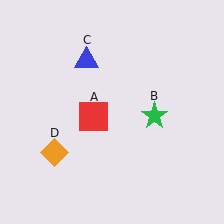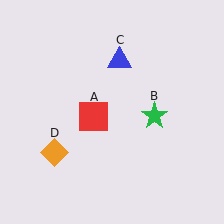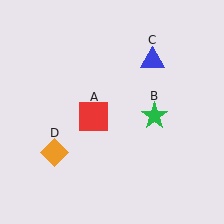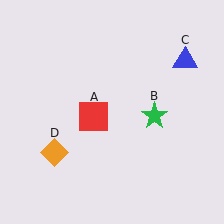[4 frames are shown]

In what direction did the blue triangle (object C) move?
The blue triangle (object C) moved right.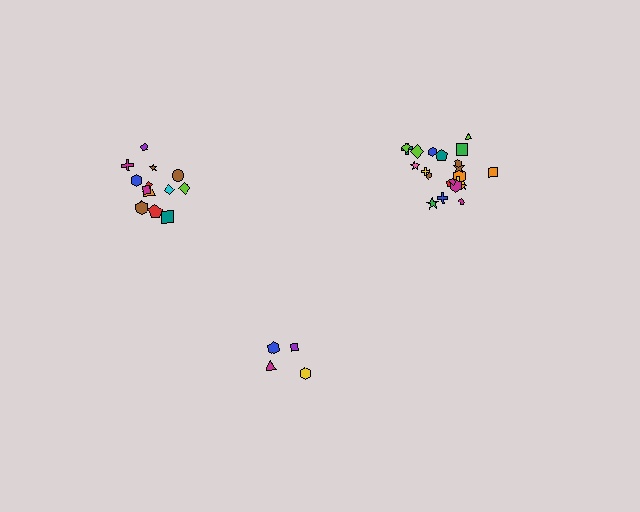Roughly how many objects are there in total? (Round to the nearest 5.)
Roughly 40 objects in total.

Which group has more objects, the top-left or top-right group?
The top-right group.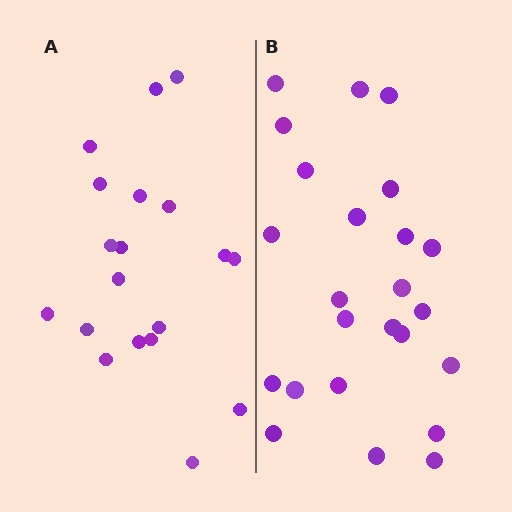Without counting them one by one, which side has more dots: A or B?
Region B (the right region) has more dots.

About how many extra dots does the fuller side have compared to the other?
Region B has about 5 more dots than region A.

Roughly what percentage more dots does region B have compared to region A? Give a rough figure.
About 25% more.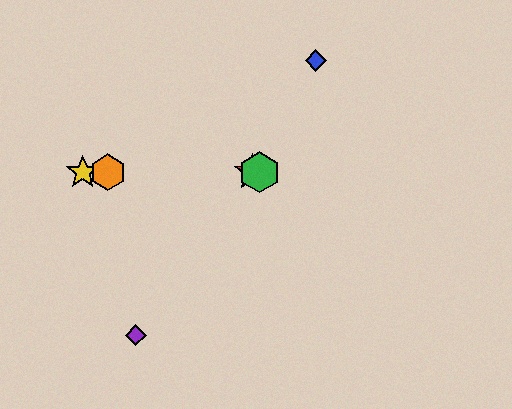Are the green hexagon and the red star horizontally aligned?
Yes, both are at y≈172.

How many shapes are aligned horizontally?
4 shapes (the red star, the green hexagon, the yellow star, the orange hexagon) are aligned horizontally.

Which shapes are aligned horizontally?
The red star, the green hexagon, the yellow star, the orange hexagon are aligned horizontally.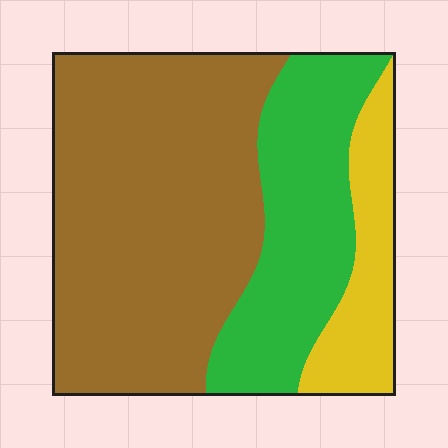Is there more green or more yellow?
Green.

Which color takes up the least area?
Yellow, at roughly 15%.